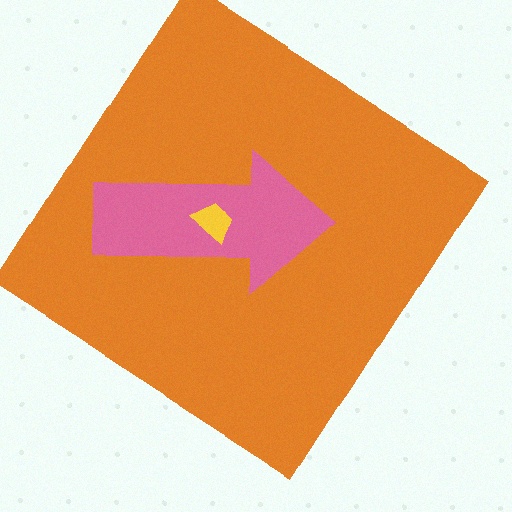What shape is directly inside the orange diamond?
The pink arrow.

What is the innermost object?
The yellow trapezoid.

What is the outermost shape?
The orange diamond.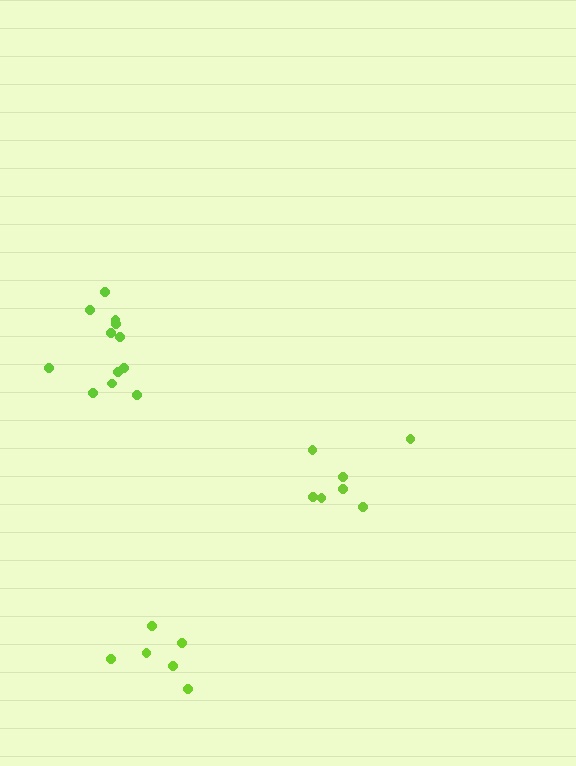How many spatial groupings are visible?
There are 3 spatial groupings.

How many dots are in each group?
Group 1: 7 dots, Group 2: 12 dots, Group 3: 6 dots (25 total).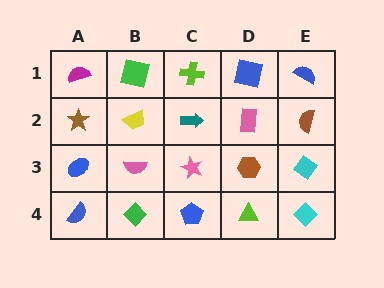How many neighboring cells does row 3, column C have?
4.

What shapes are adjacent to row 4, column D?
A brown hexagon (row 3, column D), a blue pentagon (row 4, column C), a cyan diamond (row 4, column E).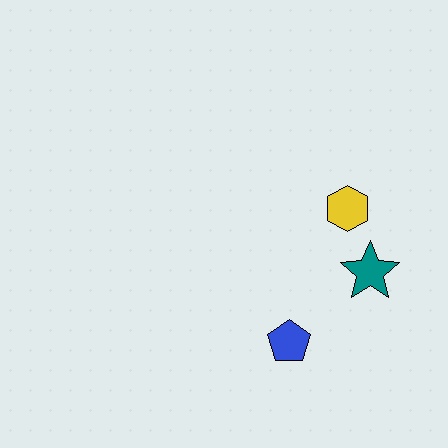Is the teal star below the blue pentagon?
No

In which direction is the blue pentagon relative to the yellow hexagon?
The blue pentagon is below the yellow hexagon.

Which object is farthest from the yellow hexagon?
The blue pentagon is farthest from the yellow hexagon.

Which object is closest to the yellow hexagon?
The teal star is closest to the yellow hexagon.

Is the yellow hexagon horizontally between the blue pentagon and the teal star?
Yes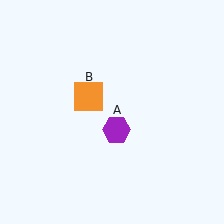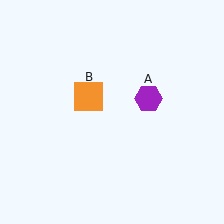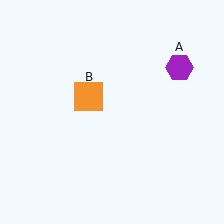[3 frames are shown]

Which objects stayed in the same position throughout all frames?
Orange square (object B) remained stationary.